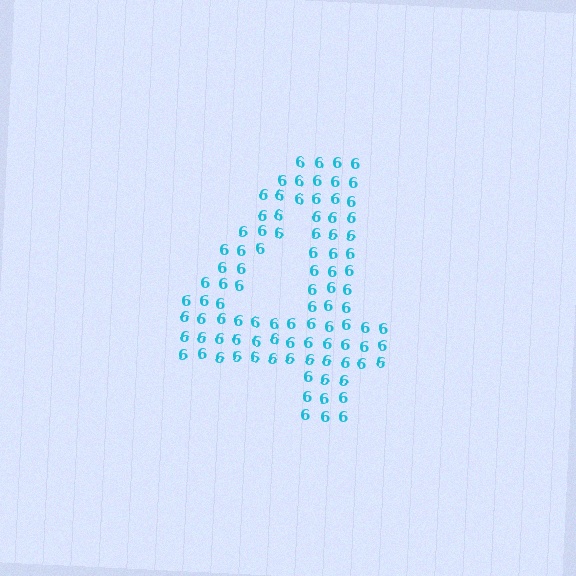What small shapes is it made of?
It is made of small digit 6's.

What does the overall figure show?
The overall figure shows the digit 4.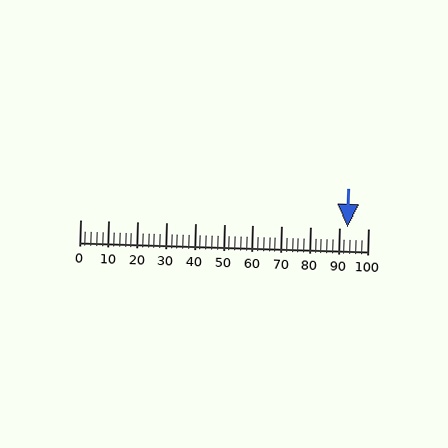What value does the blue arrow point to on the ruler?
The blue arrow points to approximately 93.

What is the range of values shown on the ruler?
The ruler shows values from 0 to 100.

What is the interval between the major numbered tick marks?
The major tick marks are spaced 10 units apart.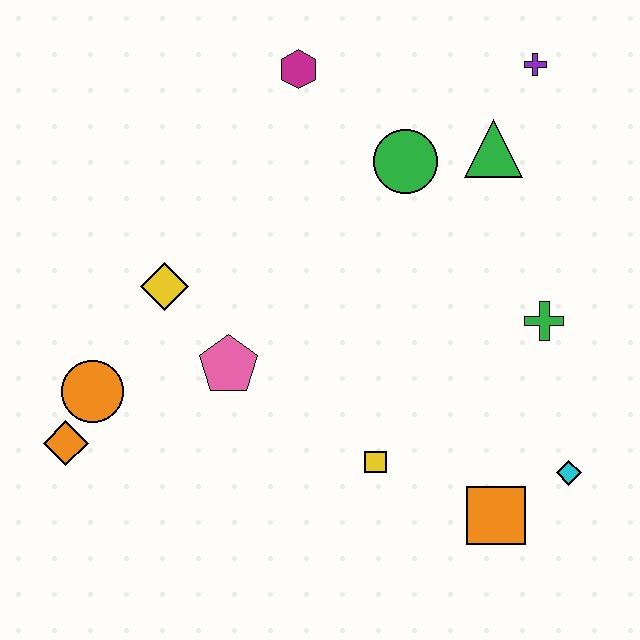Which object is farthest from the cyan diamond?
The orange diamond is farthest from the cyan diamond.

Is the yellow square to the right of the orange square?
No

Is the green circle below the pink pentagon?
No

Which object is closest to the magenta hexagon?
The green circle is closest to the magenta hexagon.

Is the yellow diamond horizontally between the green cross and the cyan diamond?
No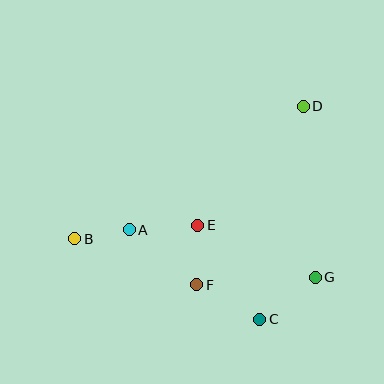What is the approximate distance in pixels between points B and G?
The distance between B and G is approximately 243 pixels.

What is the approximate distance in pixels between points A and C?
The distance between A and C is approximately 158 pixels.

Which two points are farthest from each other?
Points B and D are farthest from each other.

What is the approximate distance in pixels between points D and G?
The distance between D and G is approximately 172 pixels.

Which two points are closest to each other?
Points A and B are closest to each other.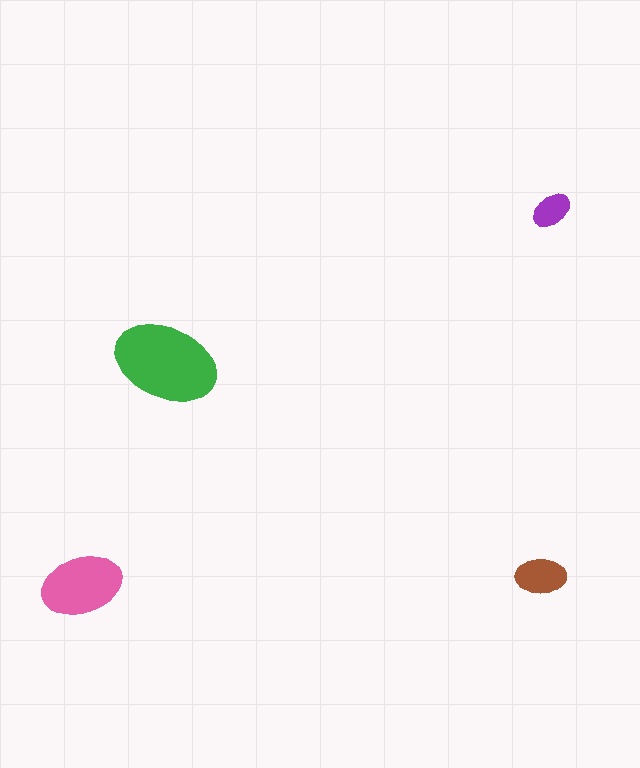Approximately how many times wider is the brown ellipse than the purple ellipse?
About 1.5 times wider.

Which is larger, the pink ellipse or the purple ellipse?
The pink one.